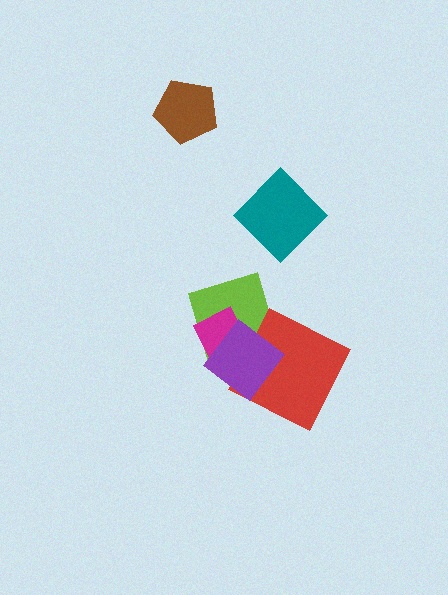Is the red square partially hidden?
Yes, it is partially covered by another shape.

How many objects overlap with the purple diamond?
3 objects overlap with the purple diamond.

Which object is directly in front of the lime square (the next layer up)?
The magenta diamond is directly in front of the lime square.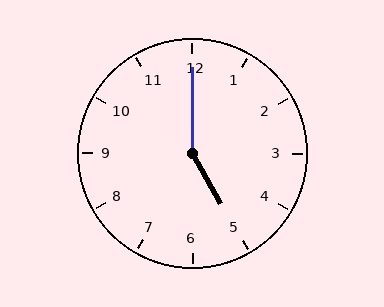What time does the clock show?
5:00.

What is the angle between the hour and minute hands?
Approximately 150 degrees.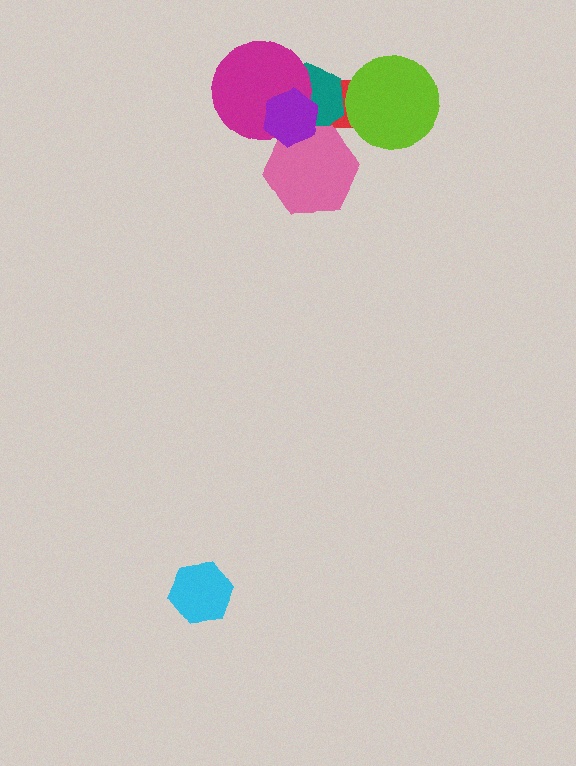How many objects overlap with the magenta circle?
2 objects overlap with the magenta circle.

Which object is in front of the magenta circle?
The purple hexagon is in front of the magenta circle.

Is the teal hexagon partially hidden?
Yes, it is partially covered by another shape.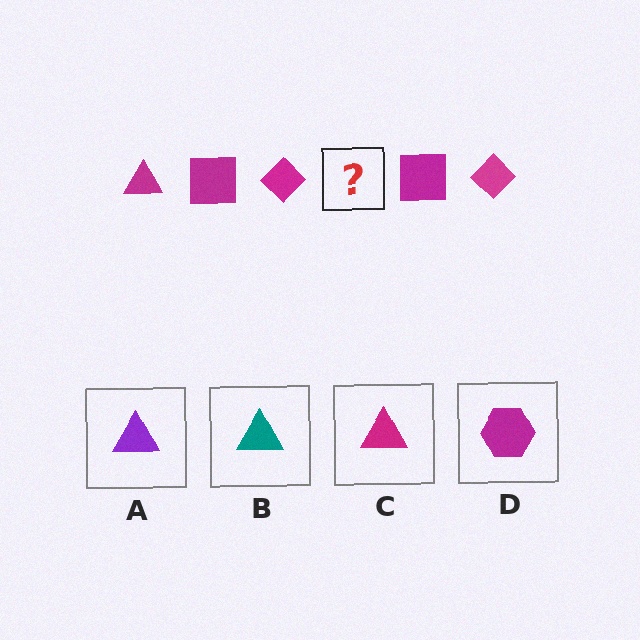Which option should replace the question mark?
Option C.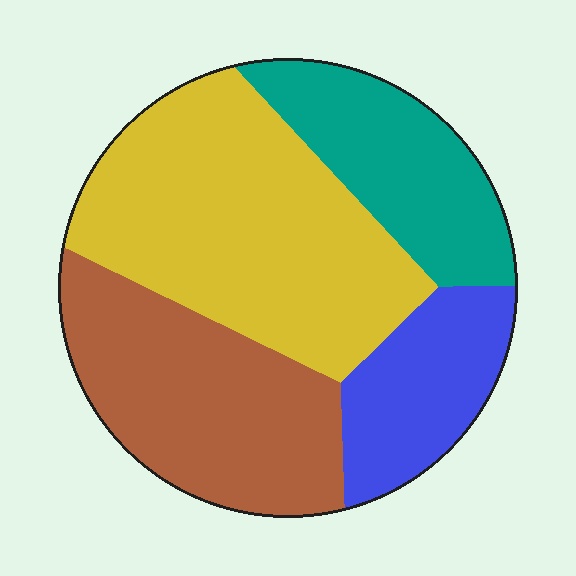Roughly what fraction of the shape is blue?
Blue takes up less than a quarter of the shape.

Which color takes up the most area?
Yellow, at roughly 40%.